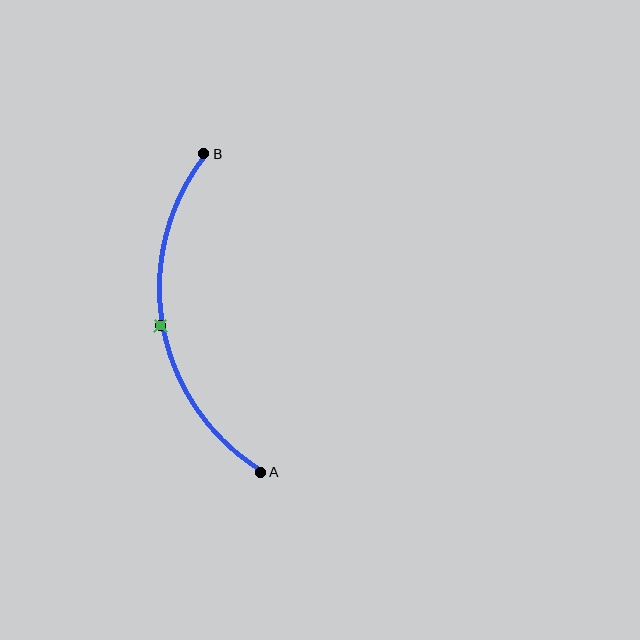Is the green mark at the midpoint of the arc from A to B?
Yes. The green mark lies on the arc at equal arc-length from both A and B — it is the arc midpoint.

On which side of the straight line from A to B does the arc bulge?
The arc bulges to the left of the straight line connecting A and B.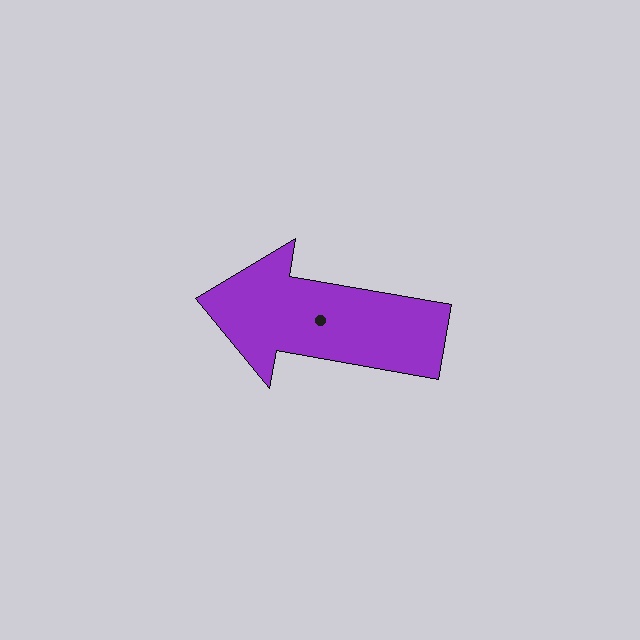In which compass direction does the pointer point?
West.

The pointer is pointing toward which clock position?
Roughly 9 o'clock.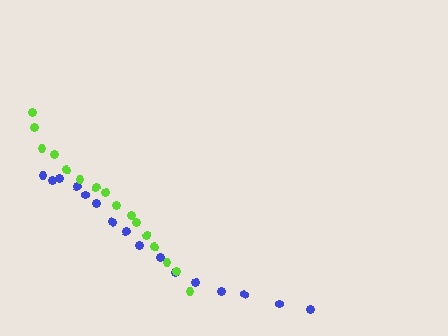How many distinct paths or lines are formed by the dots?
There are 2 distinct paths.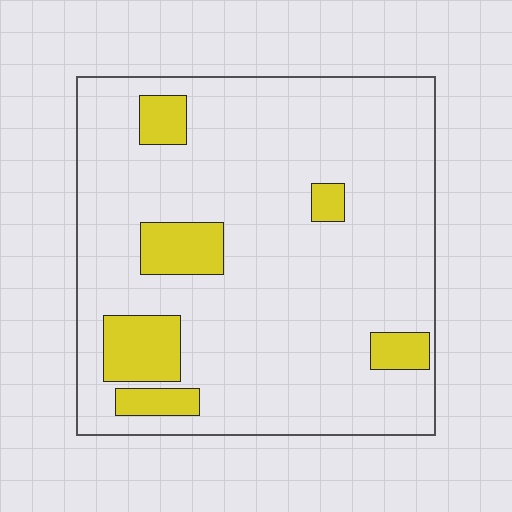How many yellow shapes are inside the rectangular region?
6.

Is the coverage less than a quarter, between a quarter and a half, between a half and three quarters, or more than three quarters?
Less than a quarter.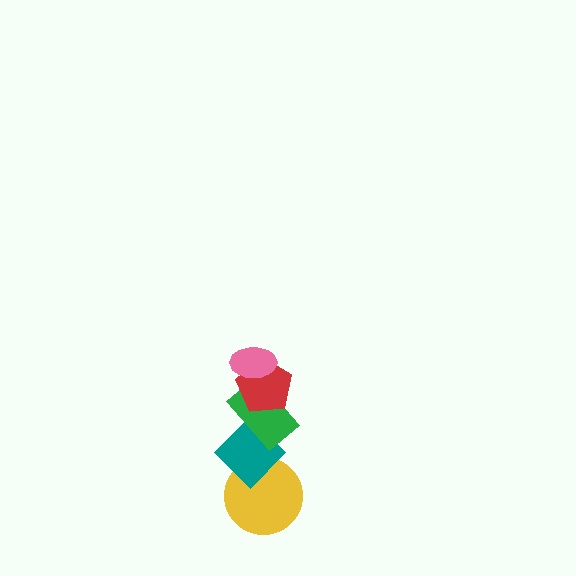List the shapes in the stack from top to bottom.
From top to bottom: the pink ellipse, the red pentagon, the green rectangle, the teal diamond, the yellow circle.